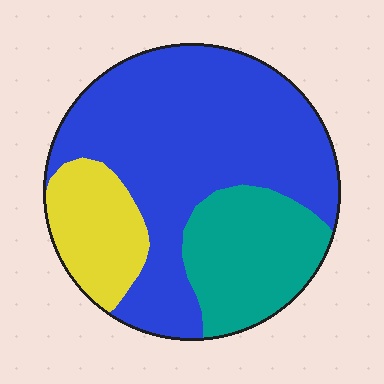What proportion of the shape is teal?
Teal takes up about one quarter (1/4) of the shape.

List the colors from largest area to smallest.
From largest to smallest: blue, teal, yellow.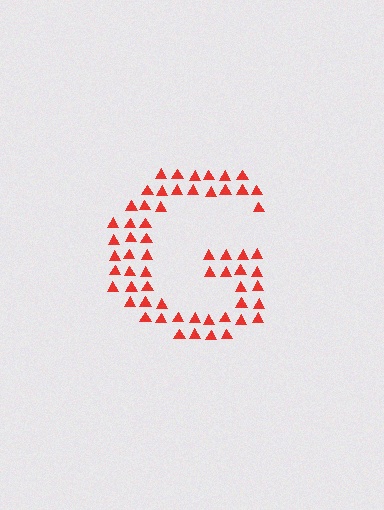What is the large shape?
The large shape is the letter G.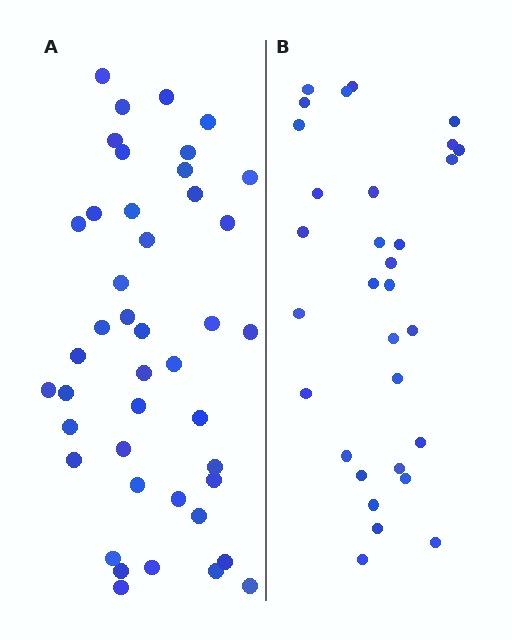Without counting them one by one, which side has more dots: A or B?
Region A (the left region) has more dots.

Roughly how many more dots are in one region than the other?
Region A has roughly 12 or so more dots than region B.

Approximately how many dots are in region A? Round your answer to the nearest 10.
About 40 dots. (The exact count is 43, which rounds to 40.)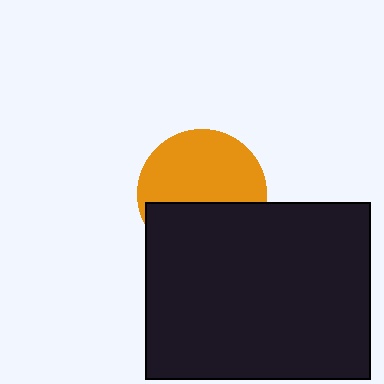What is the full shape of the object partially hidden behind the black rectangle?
The partially hidden object is an orange circle.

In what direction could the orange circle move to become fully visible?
The orange circle could move up. That would shift it out from behind the black rectangle entirely.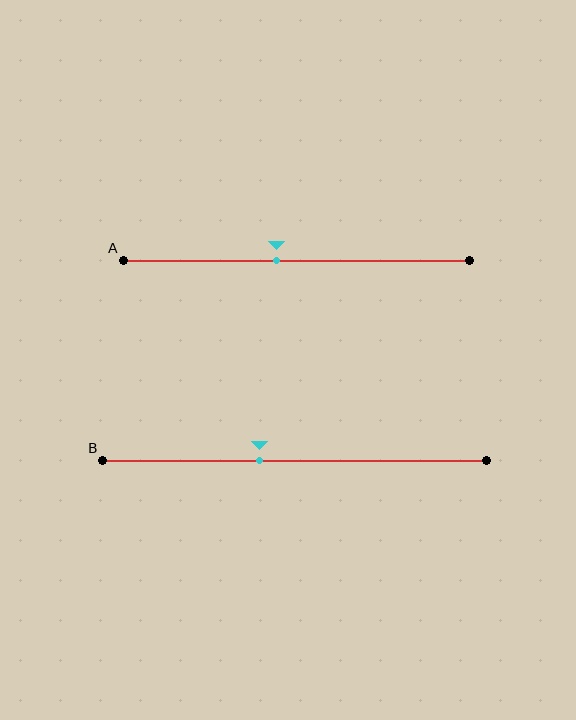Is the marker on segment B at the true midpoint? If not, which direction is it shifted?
No, the marker on segment B is shifted to the left by about 9% of the segment length.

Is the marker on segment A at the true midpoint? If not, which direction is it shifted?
No, the marker on segment A is shifted to the left by about 6% of the segment length.